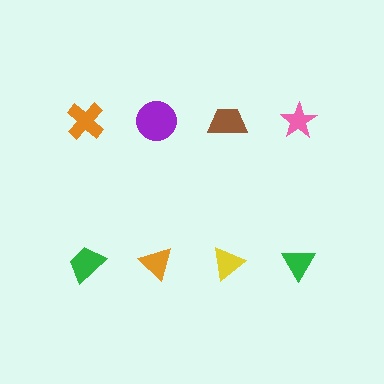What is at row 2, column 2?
An orange triangle.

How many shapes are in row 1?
4 shapes.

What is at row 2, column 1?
A green trapezoid.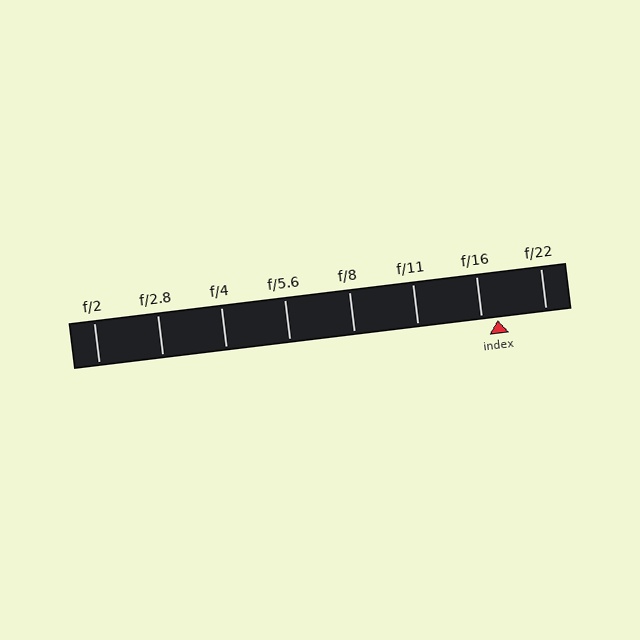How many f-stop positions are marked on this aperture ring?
There are 8 f-stop positions marked.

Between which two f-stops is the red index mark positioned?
The index mark is between f/16 and f/22.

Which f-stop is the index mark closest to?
The index mark is closest to f/16.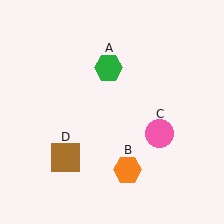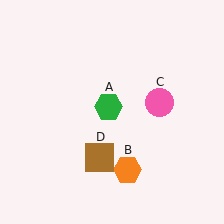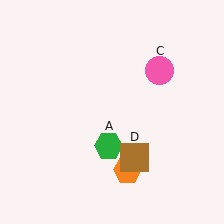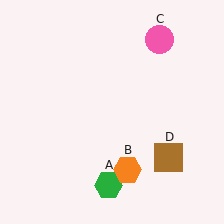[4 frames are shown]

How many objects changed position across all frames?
3 objects changed position: green hexagon (object A), pink circle (object C), brown square (object D).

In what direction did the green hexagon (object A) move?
The green hexagon (object A) moved down.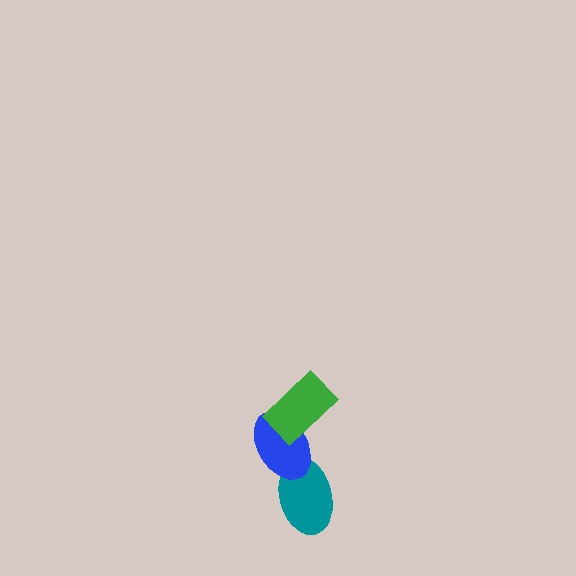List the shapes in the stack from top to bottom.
From top to bottom: the green rectangle, the blue ellipse, the teal ellipse.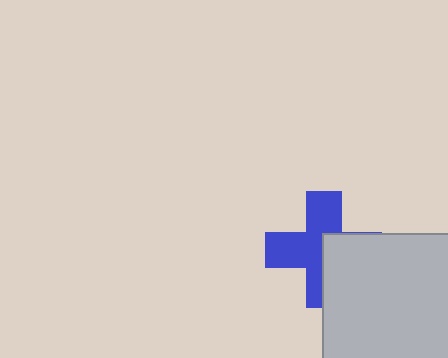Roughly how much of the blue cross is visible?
About half of it is visible (roughly 60%).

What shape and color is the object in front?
The object in front is a light gray rectangle.